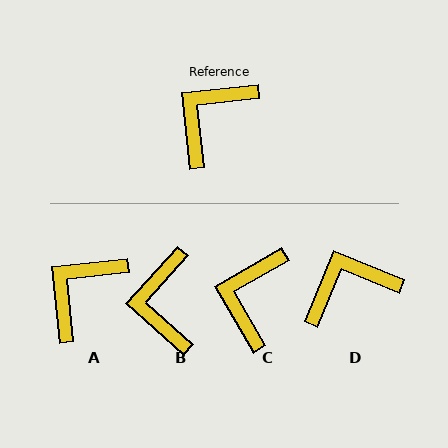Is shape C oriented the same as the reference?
No, it is off by about 24 degrees.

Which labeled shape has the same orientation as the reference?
A.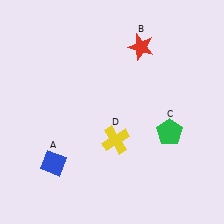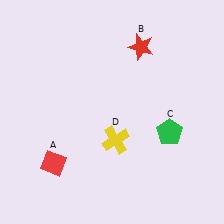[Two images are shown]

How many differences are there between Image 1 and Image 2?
There is 1 difference between the two images.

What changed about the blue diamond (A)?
In Image 1, A is blue. In Image 2, it changed to red.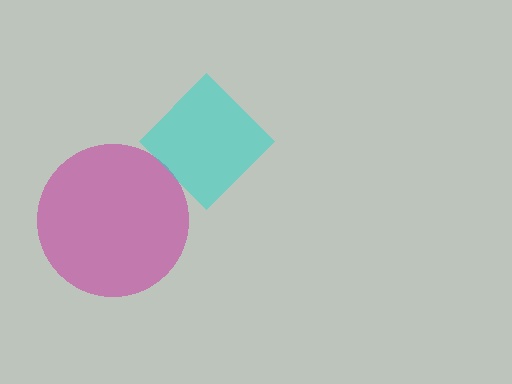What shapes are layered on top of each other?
The layered shapes are: a magenta circle, a cyan diamond.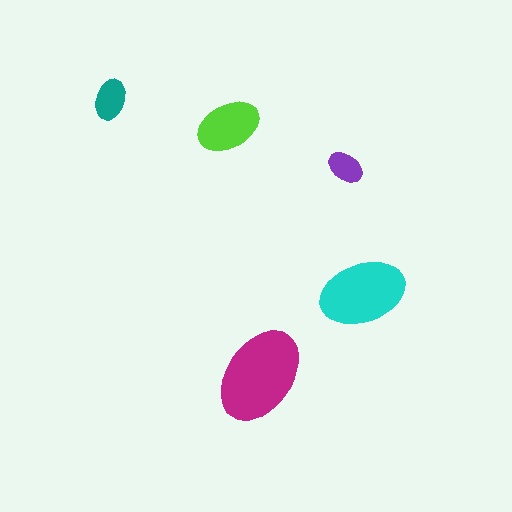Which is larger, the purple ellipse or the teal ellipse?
The teal one.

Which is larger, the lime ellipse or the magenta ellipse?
The magenta one.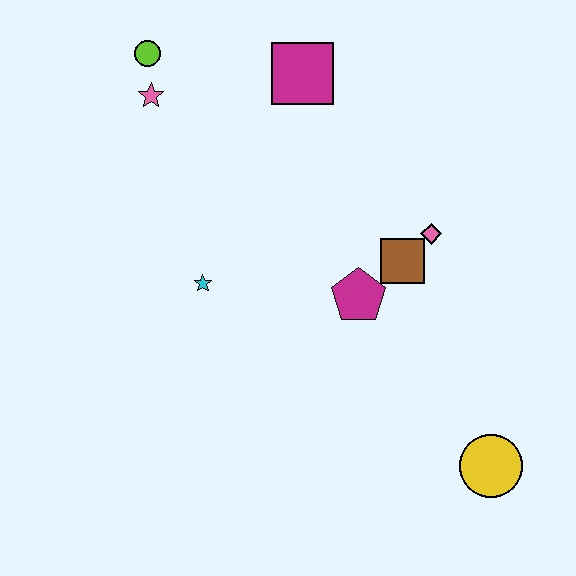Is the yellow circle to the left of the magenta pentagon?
No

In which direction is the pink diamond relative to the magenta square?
The pink diamond is below the magenta square.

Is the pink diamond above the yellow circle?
Yes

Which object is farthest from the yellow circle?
The lime circle is farthest from the yellow circle.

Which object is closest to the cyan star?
The magenta pentagon is closest to the cyan star.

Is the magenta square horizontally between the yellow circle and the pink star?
Yes